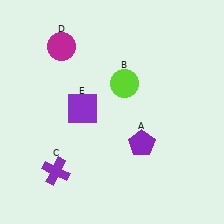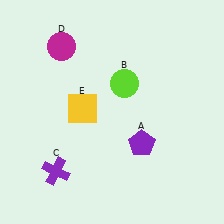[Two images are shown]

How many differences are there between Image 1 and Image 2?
There is 1 difference between the two images.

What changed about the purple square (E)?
In Image 1, E is purple. In Image 2, it changed to yellow.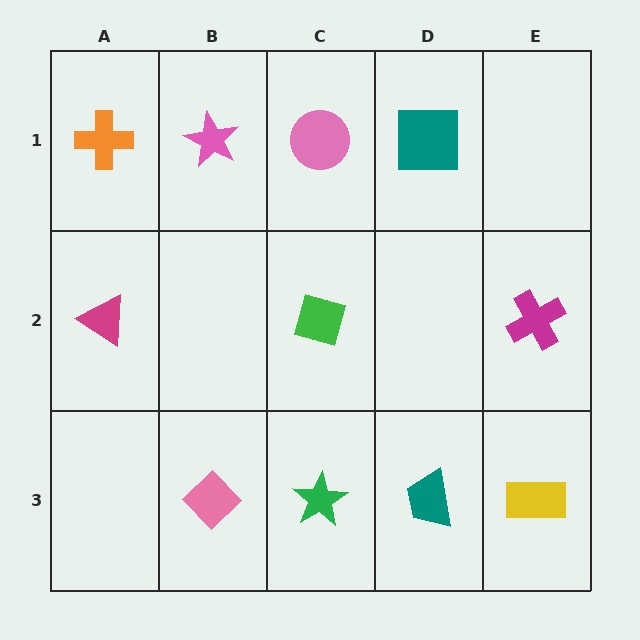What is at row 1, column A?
An orange cross.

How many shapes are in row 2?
3 shapes.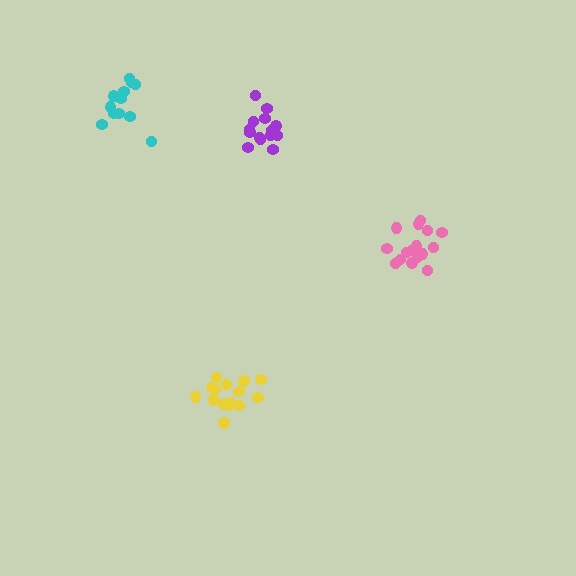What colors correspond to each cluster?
The clusters are colored: purple, yellow, cyan, pink.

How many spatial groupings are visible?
There are 4 spatial groupings.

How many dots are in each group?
Group 1: 14 dots, Group 2: 15 dots, Group 3: 12 dots, Group 4: 17 dots (58 total).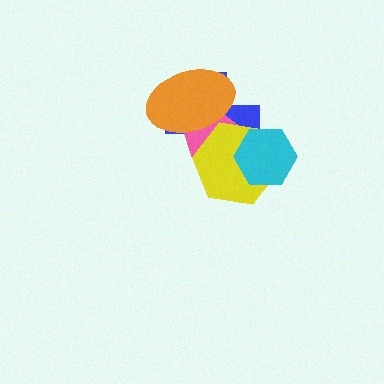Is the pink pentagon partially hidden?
Yes, it is partially covered by another shape.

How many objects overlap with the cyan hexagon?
2 objects overlap with the cyan hexagon.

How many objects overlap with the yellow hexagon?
4 objects overlap with the yellow hexagon.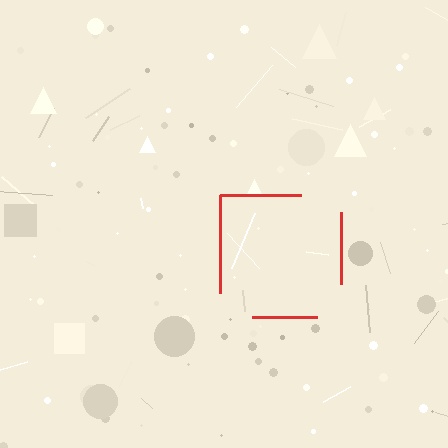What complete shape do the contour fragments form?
The contour fragments form a square.